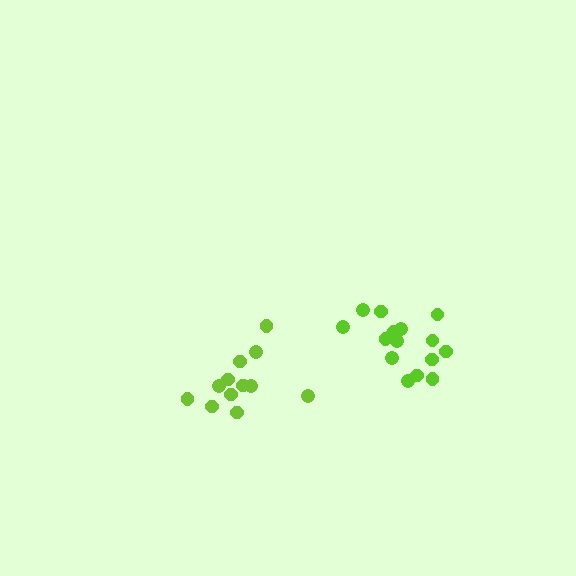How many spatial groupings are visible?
There are 2 spatial groupings.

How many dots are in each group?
Group 1: 12 dots, Group 2: 16 dots (28 total).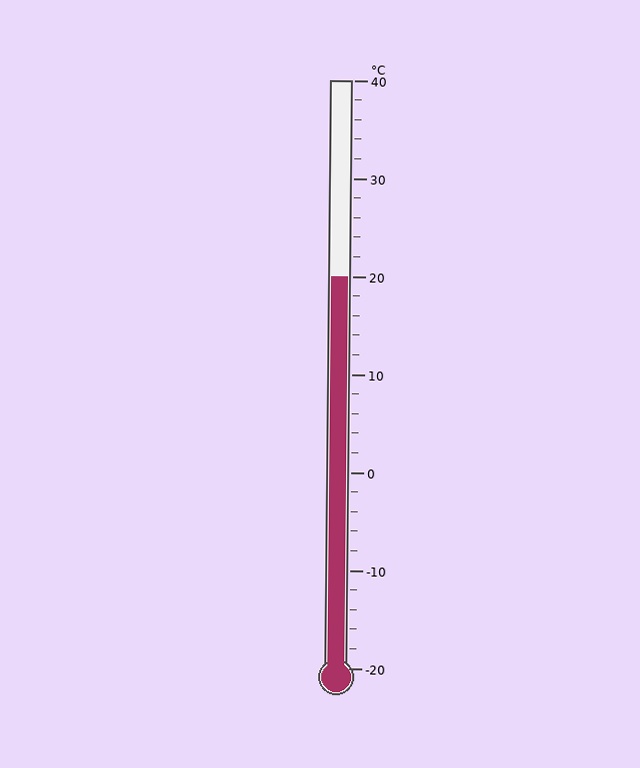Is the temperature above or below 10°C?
The temperature is above 10°C.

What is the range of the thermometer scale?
The thermometer scale ranges from -20°C to 40°C.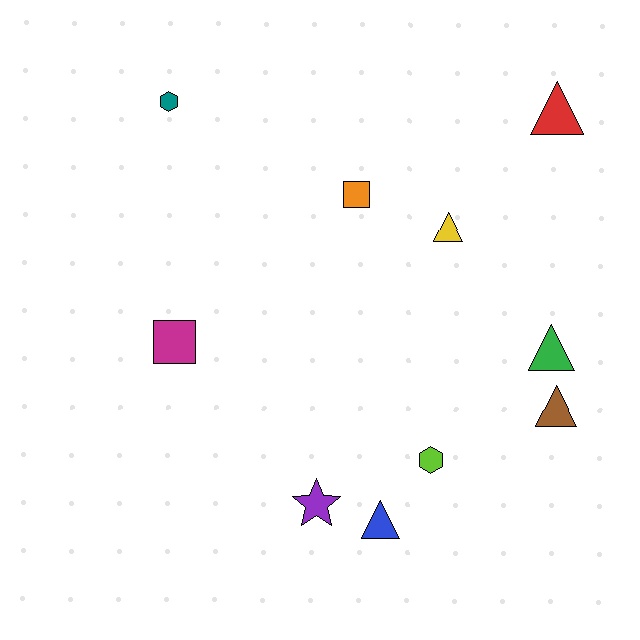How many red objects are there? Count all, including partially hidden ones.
There is 1 red object.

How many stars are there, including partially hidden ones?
There is 1 star.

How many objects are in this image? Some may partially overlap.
There are 10 objects.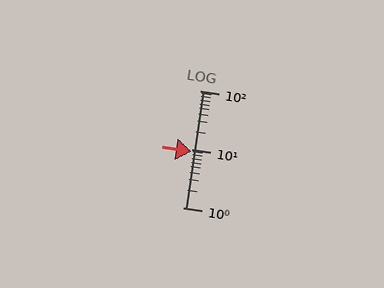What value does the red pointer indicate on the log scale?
The pointer indicates approximately 9.2.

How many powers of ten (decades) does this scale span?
The scale spans 2 decades, from 1 to 100.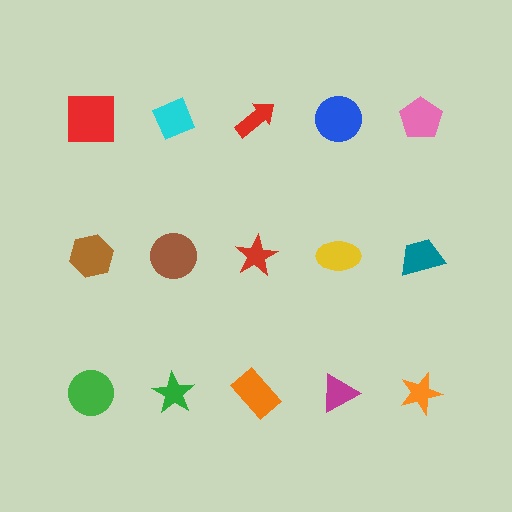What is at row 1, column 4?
A blue circle.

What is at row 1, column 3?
A red arrow.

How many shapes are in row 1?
5 shapes.